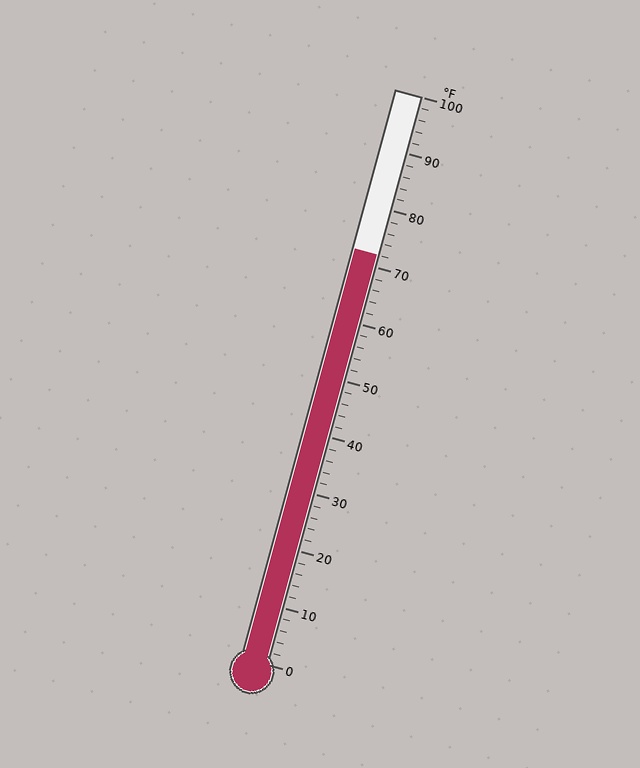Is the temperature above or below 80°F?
The temperature is below 80°F.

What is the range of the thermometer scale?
The thermometer scale ranges from 0°F to 100°F.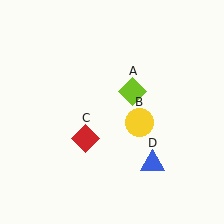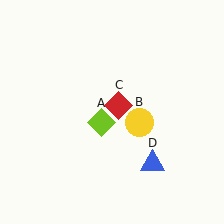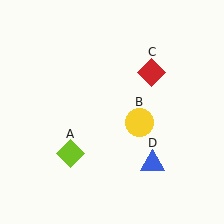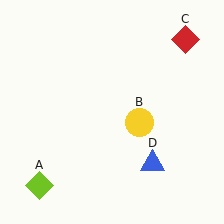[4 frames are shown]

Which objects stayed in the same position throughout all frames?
Yellow circle (object B) and blue triangle (object D) remained stationary.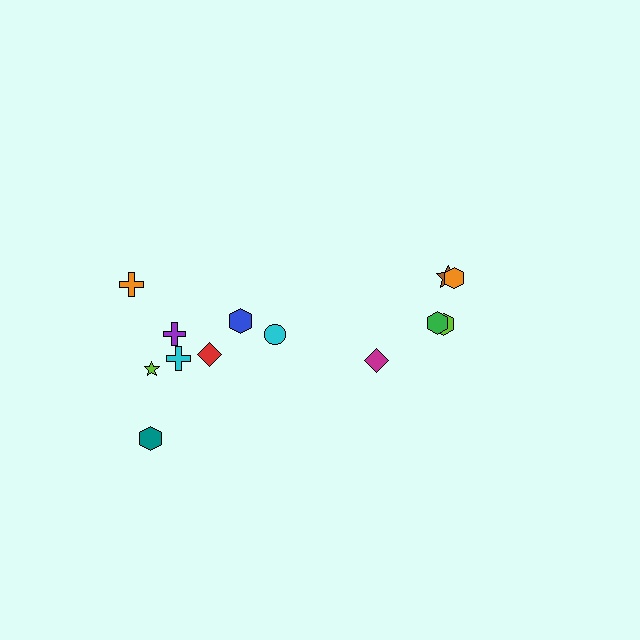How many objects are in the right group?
There are 5 objects.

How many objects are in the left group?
There are 8 objects.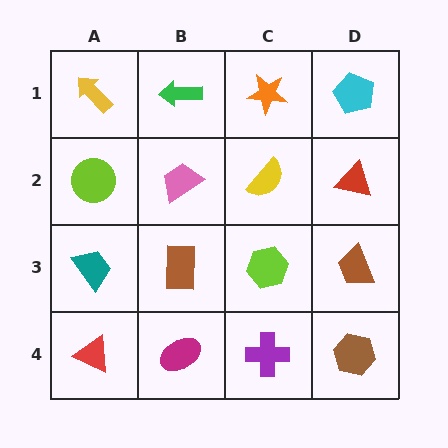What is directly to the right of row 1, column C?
A cyan pentagon.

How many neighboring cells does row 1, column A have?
2.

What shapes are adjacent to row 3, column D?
A red triangle (row 2, column D), a brown hexagon (row 4, column D), a lime hexagon (row 3, column C).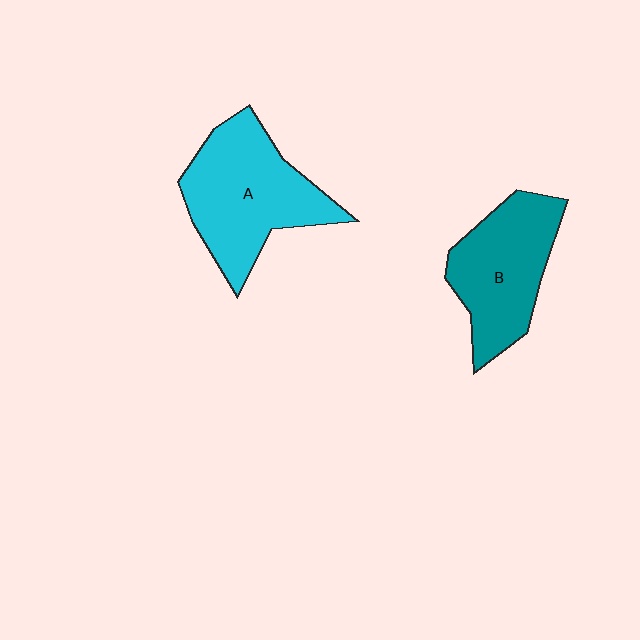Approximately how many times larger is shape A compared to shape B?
Approximately 1.2 times.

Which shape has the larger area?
Shape A (cyan).